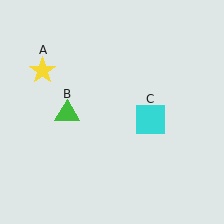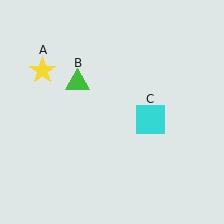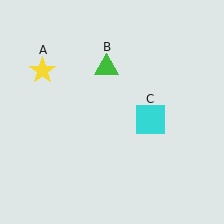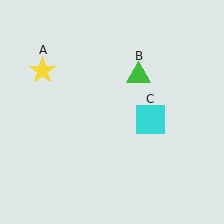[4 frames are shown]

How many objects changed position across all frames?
1 object changed position: green triangle (object B).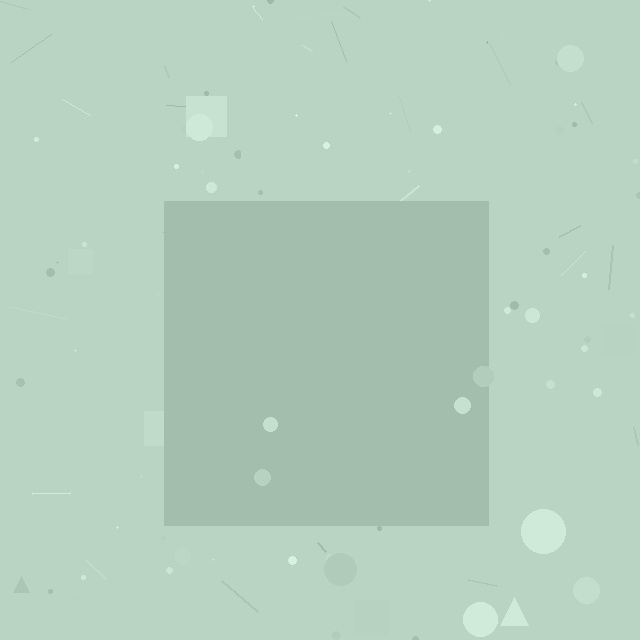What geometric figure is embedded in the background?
A square is embedded in the background.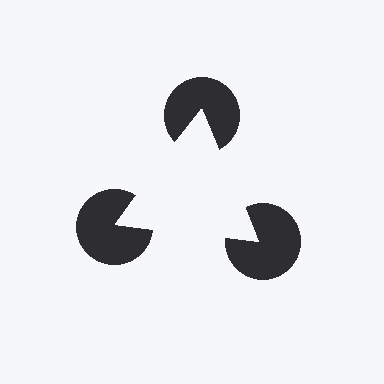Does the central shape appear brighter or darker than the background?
It typically appears slightly brighter than the background, even though no actual brightness change is drawn.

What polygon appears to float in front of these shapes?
An illusory triangle — its edges are inferred from the aligned wedge cuts in the pac-man discs, not physically drawn.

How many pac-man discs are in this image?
There are 3 — one at each vertex of the illusory triangle.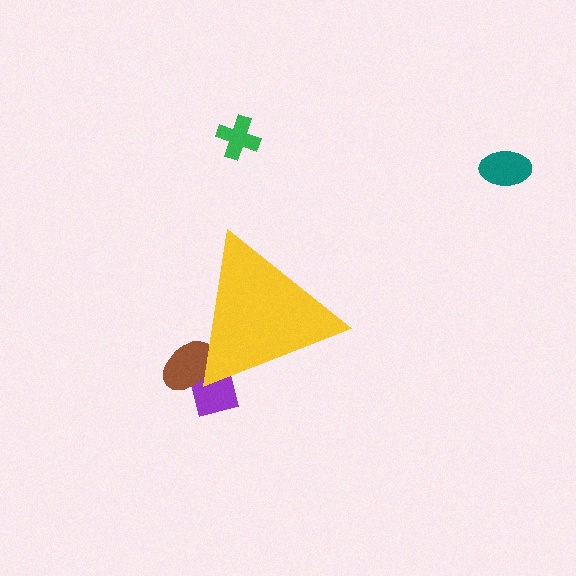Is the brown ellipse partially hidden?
Yes, the brown ellipse is partially hidden behind the yellow triangle.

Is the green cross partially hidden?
No, the green cross is fully visible.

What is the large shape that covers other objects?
A yellow triangle.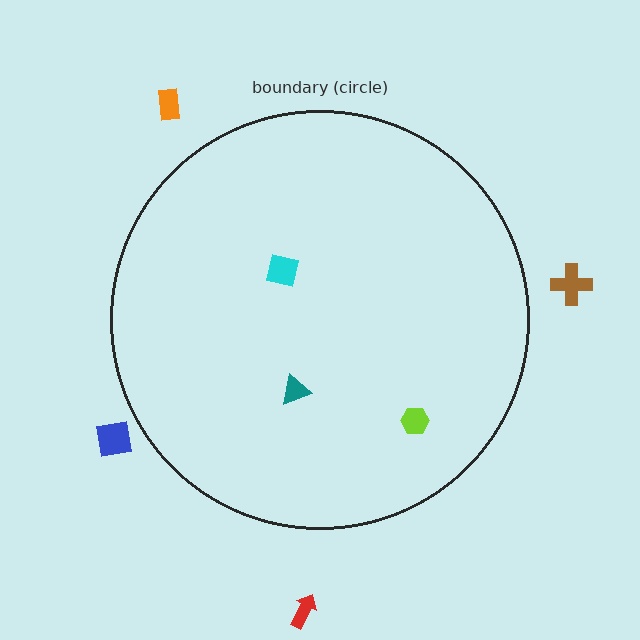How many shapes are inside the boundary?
3 inside, 4 outside.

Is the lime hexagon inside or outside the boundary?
Inside.